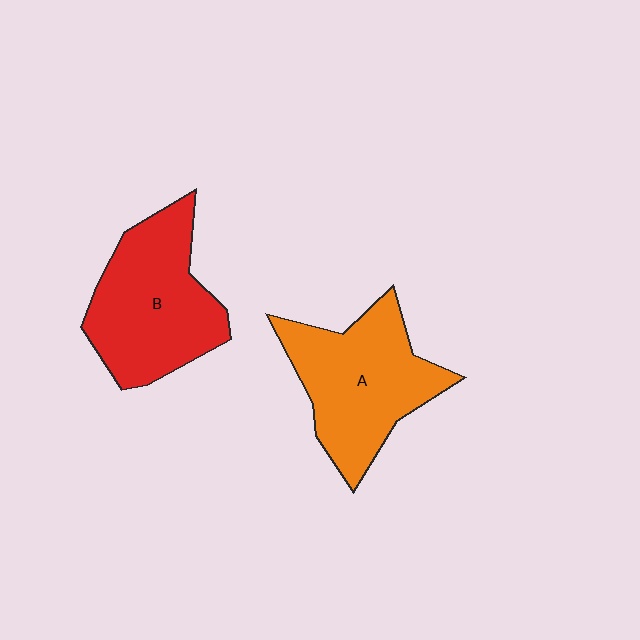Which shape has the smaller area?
Shape A (orange).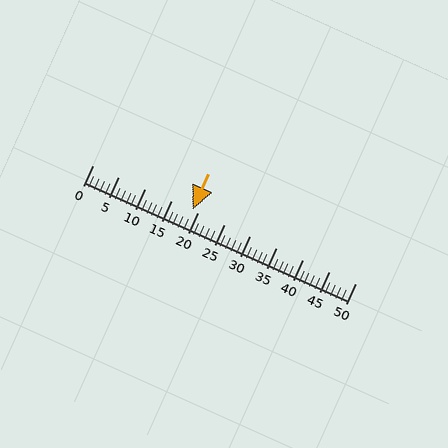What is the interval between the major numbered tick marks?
The major tick marks are spaced 5 units apart.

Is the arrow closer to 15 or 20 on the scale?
The arrow is closer to 20.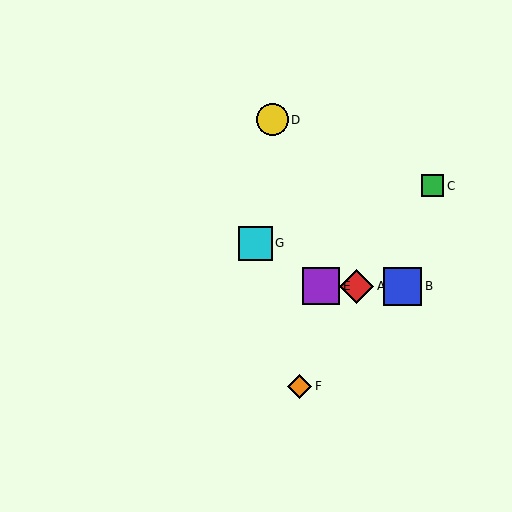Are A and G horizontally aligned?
No, A is at y≈286 and G is at y≈243.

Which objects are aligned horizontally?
Objects A, B, E are aligned horizontally.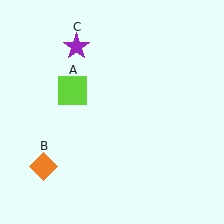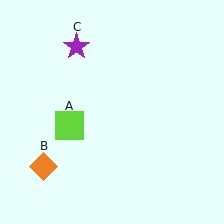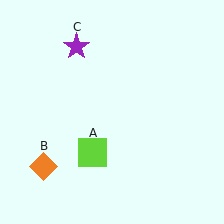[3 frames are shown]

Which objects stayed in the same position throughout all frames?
Orange diamond (object B) and purple star (object C) remained stationary.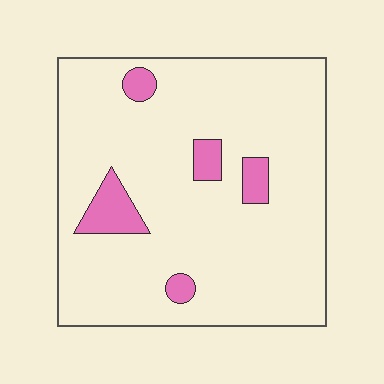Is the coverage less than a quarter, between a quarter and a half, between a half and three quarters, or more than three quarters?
Less than a quarter.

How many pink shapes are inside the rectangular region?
5.